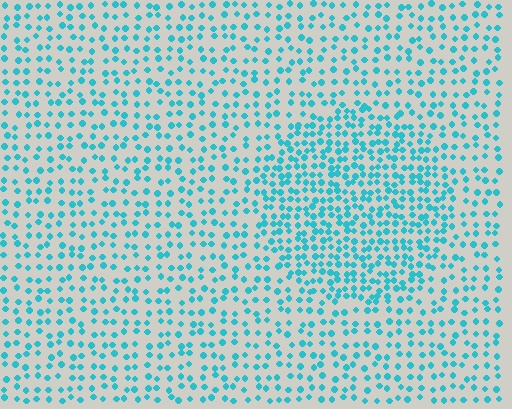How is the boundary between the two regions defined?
The boundary is defined by a change in element density (approximately 1.8x ratio). All elements are the same color, size, and shape.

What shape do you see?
I see a circle.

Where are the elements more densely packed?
The elements are more densely packed inside the circle boundary.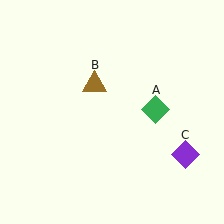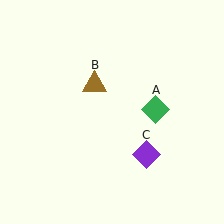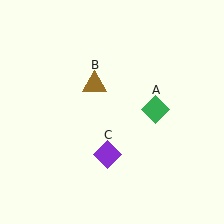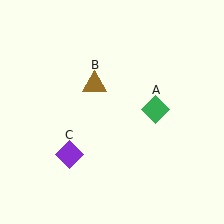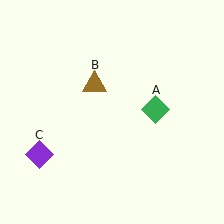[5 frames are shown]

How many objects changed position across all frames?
1 object changed position: purple diamond (object C).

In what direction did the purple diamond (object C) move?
The purple diamond (object C) moved left.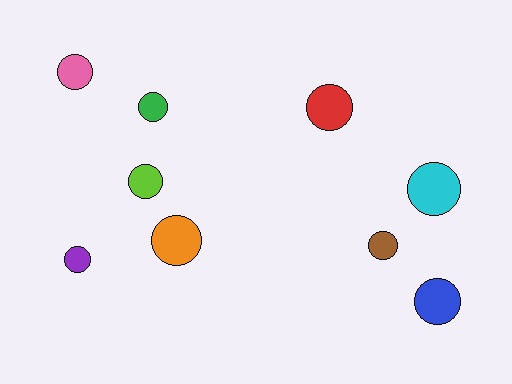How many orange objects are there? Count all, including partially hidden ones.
There is 1 orange object.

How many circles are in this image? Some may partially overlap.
There are 9 circles.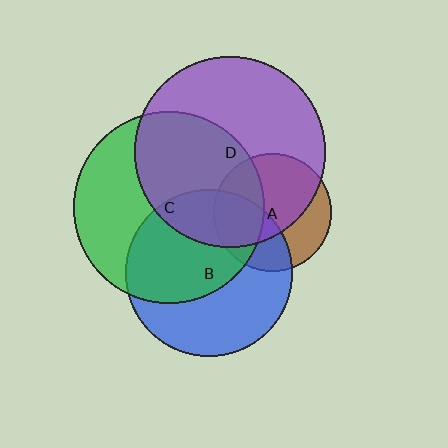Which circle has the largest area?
Circle C (green).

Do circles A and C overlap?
Yes.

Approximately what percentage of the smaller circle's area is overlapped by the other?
Approximately 35%.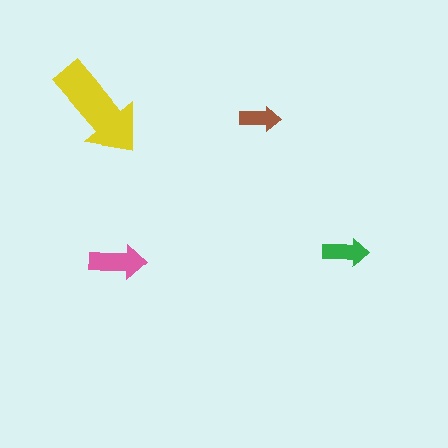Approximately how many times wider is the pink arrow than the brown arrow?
About 1.5 times wider.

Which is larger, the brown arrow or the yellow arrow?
The yellow one.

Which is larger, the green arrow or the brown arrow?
The green one.